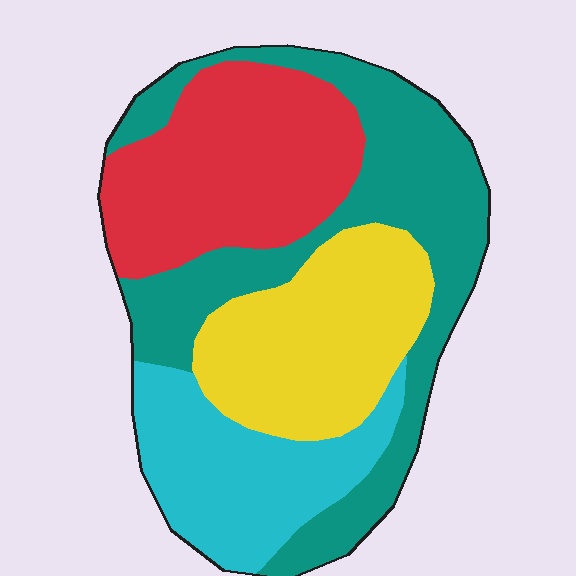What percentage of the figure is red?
Red covers around 25% of the figure.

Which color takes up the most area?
Teal, at roughly 35%.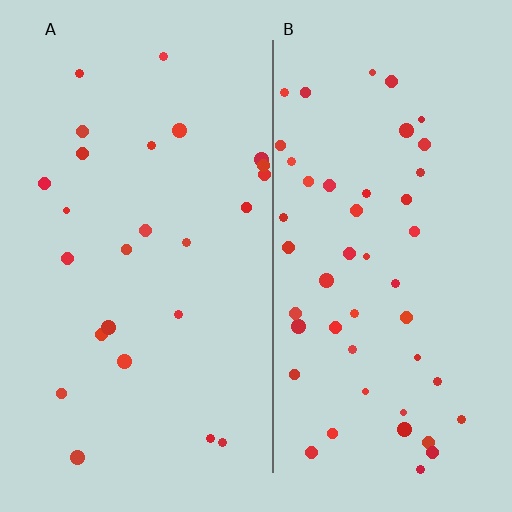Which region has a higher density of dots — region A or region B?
B (the right).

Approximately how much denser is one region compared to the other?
Approximately 2.0× — region B over region A.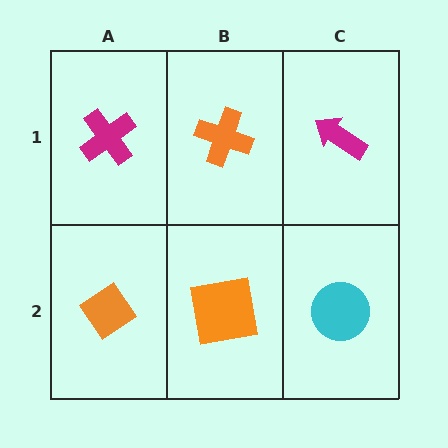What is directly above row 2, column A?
A magenta cross.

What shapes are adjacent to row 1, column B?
An orange square (row 2, column B), a magenta cross (row 1, column A), a magenta arrow (row 1, column C).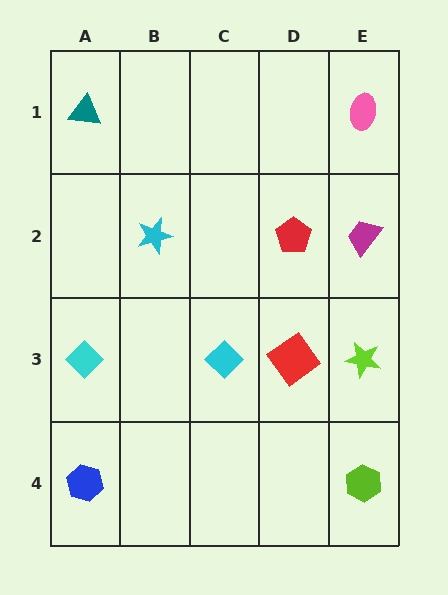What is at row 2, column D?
A red pentagon.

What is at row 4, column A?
A blue hexagon.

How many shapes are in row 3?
4 shapes.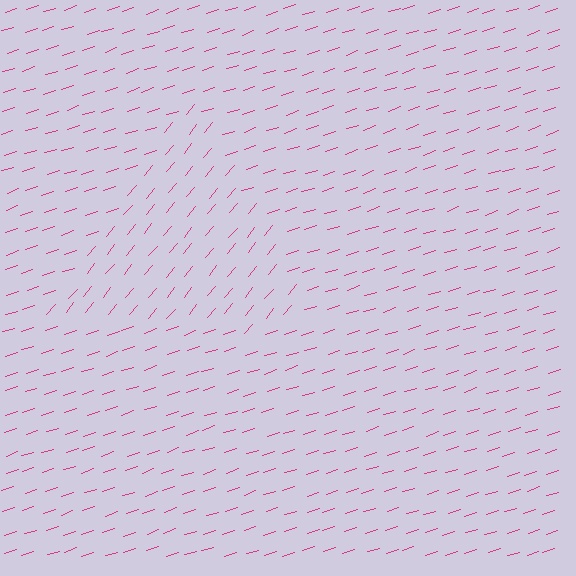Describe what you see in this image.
The image is filled with small magenta line segments. A triangle region in the image has lines oriented differently from the surrounding lines, creating a visible texture boundary.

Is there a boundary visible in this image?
Yes, there is a texture boundary formed by a change in line orientation.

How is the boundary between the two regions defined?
The boundary is defined purely by a change in line orientation (approximately 33 degrees difference). All lines are the same color and thickness.